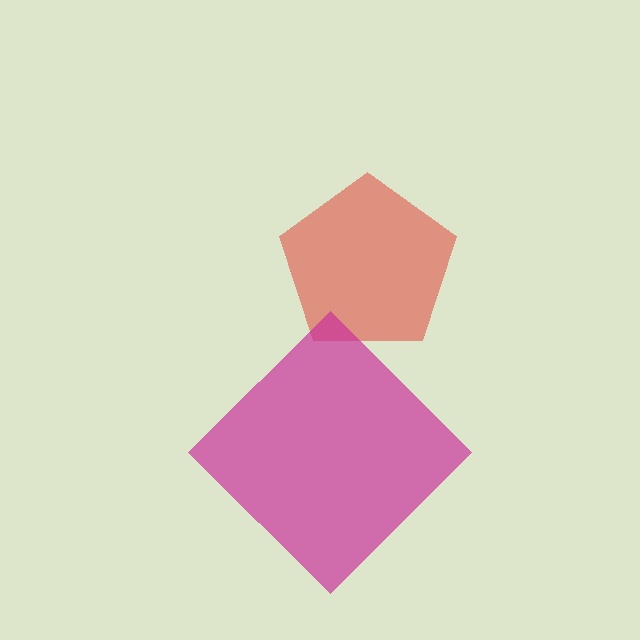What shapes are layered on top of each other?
The layered shapes are: a red pentagon, a magenta diamond.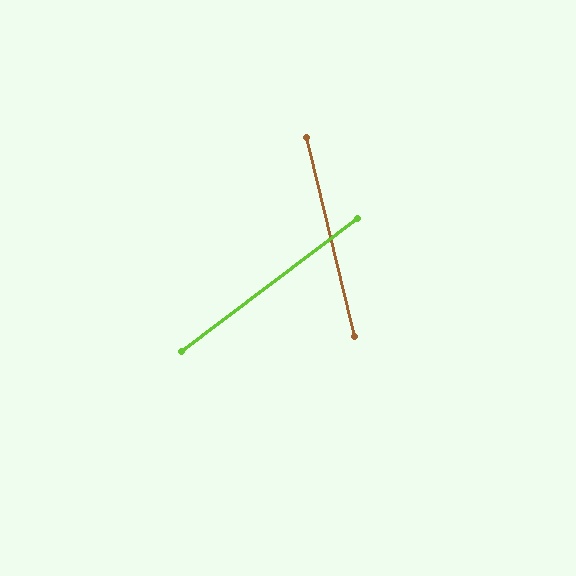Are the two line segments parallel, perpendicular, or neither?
Neither parallel nor perpendicular — they differ by about 67°.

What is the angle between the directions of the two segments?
Approximately 67 degrees.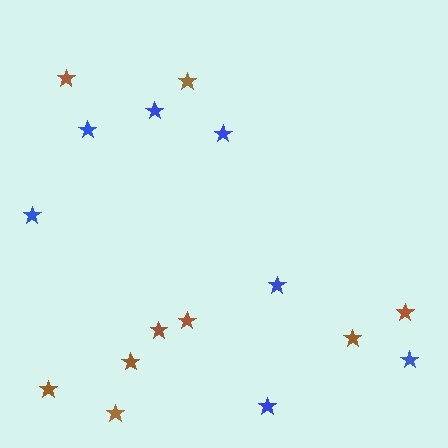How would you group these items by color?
There are 2 groups: one group of blue stars (7) and one group of brown stars (9).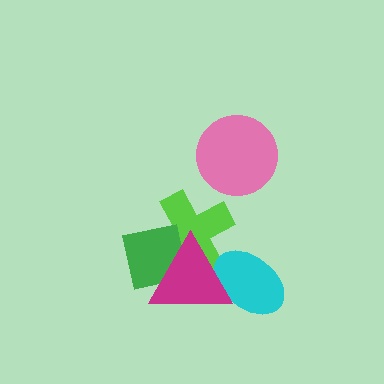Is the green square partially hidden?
Yes, it is partially covered by another shape.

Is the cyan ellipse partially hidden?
Yes, it is partially covered by another shape.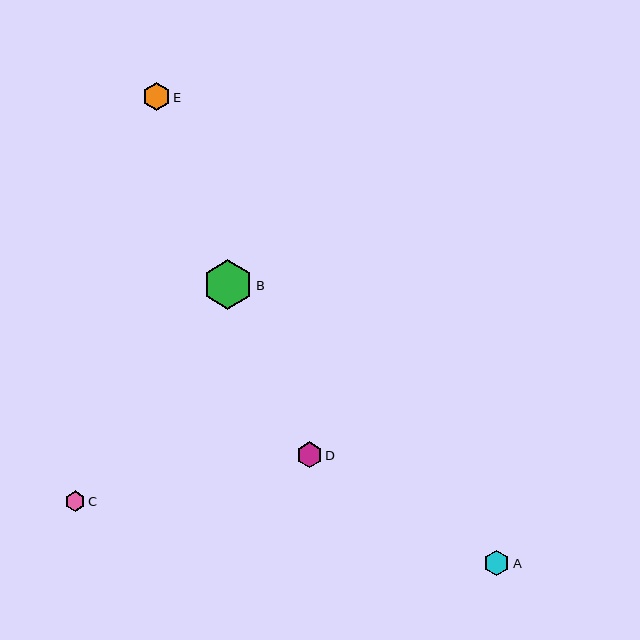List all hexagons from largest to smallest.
From largest to smallest: B, E, D, A, C.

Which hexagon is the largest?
Hexagon B is the largest with a size of approximately 49 pixels.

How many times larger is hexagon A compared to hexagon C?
Hexagon A is approximately 1.3 times the size of hexagon C.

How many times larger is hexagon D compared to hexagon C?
Hexagon D is approximately 1.3 times the size of hexagon C.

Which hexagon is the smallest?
Hexagon C is the smallest with a size of approximately 20 pixels.